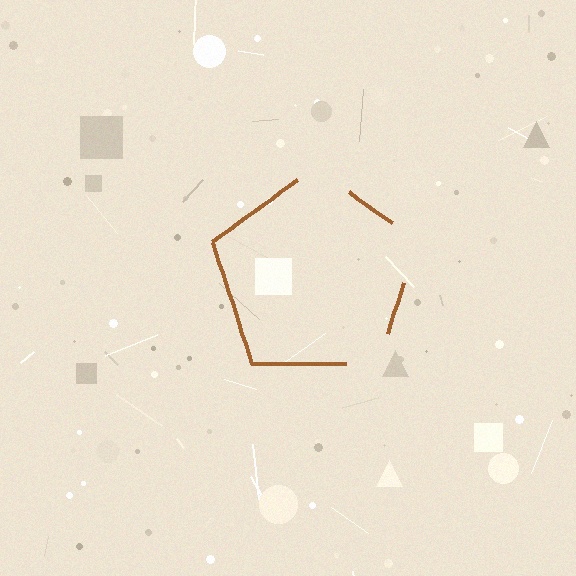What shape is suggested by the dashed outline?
The dashed outline suggests a pentagon.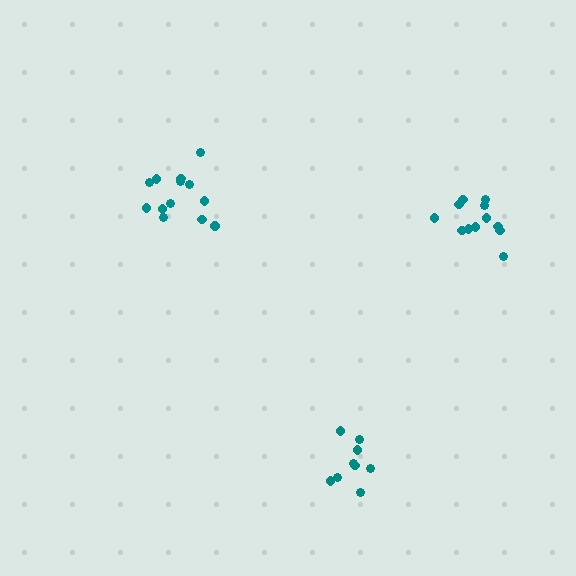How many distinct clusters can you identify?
There are 3 distinct clusters.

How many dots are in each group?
Group 1: 9 dots, Group 2: 13 dots, Group 3: 12 dots (34 total).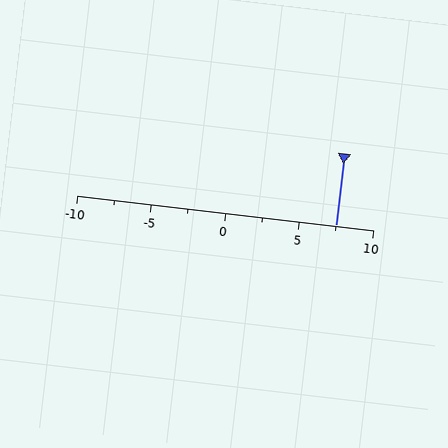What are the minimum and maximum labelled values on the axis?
The axis runs from -10 to 10.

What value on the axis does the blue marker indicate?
The marker indicates approximately 7.5.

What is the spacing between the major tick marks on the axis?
The major ticks are spaced 5 apart.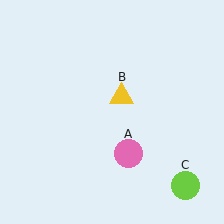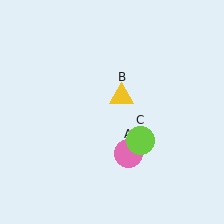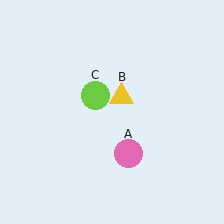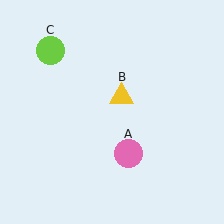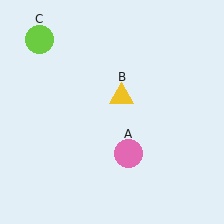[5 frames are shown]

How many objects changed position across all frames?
1 object changed position: lime circle (object C).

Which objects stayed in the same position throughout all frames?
Pink circle (object A) and yellow triangle (object B) remained stationary.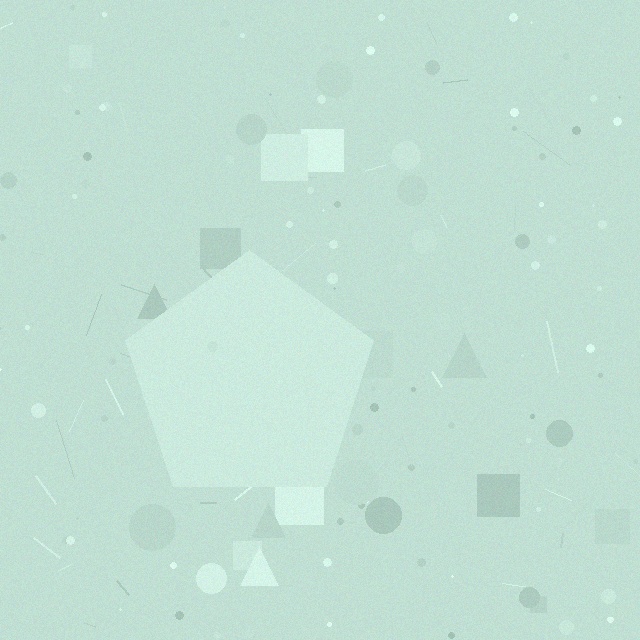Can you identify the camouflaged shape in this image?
The camouflaged shape is a pentagon.